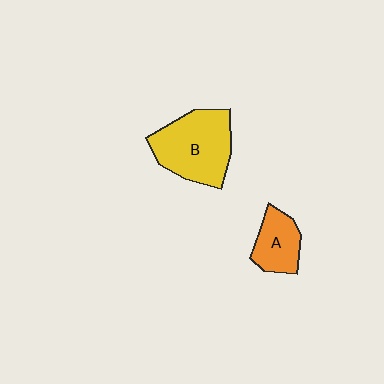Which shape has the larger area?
Shape B (yellow).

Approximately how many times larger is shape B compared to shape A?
Approximately 1.9 times.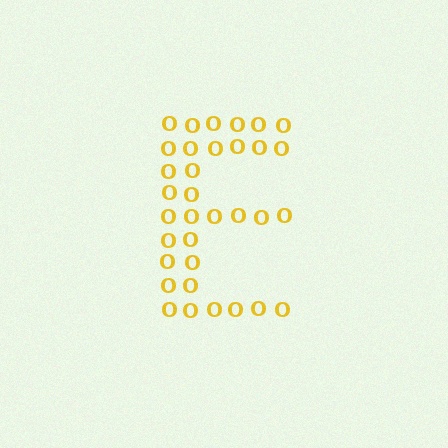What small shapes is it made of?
It is made of small letter O's.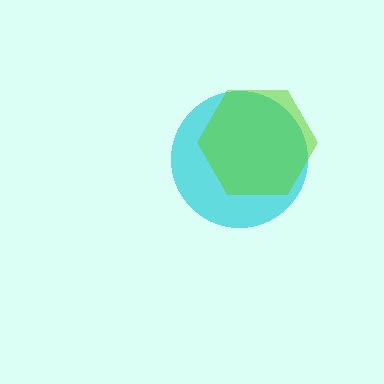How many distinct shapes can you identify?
There are 2 distinct shapes: a cyan circle, a lime hexagon.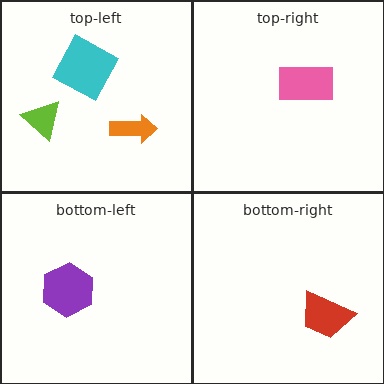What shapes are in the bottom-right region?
The red trapezoid.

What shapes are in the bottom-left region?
The purple hexagon.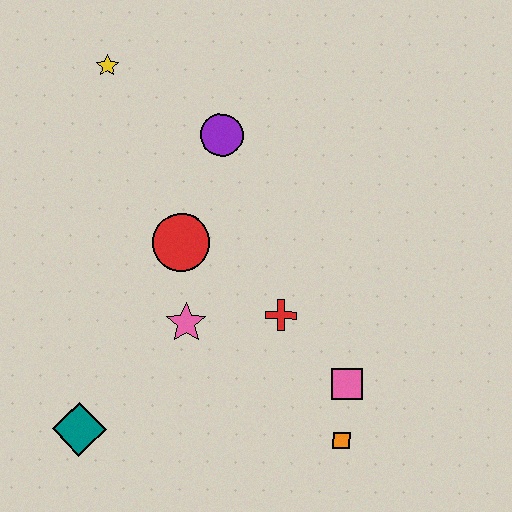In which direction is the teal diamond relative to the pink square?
The teal diamond is to the left of the pink square.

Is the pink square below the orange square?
No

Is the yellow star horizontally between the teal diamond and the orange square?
Yes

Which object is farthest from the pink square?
The yellow star is farthest from the pink square.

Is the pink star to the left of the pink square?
Yes